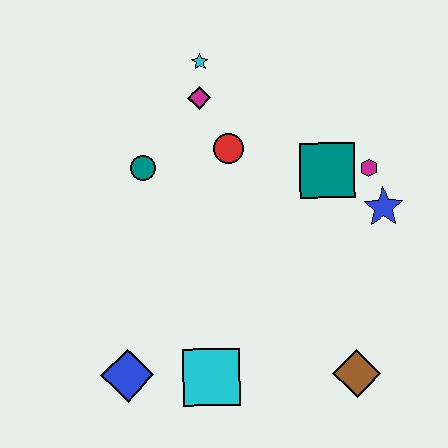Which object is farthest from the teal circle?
The brown diamond is farthest from the teal circle.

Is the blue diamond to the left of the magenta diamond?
Yes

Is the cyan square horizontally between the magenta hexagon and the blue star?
No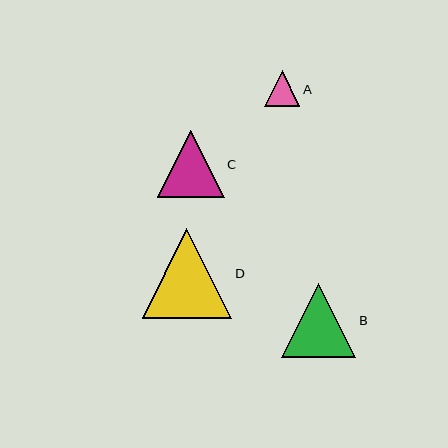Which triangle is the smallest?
Triangle A is the smallest with a size of approximately 35 pixels.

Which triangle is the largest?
Triangle D is the largest with a size of approximately 90 pixels.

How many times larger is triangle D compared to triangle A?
Triangle D is approximately 2.5 times the size of triangle A.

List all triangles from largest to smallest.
From largest to smallest: D, B, C, A.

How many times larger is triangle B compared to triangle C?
Triangle B is approximately 1.1 times the size of triangle C.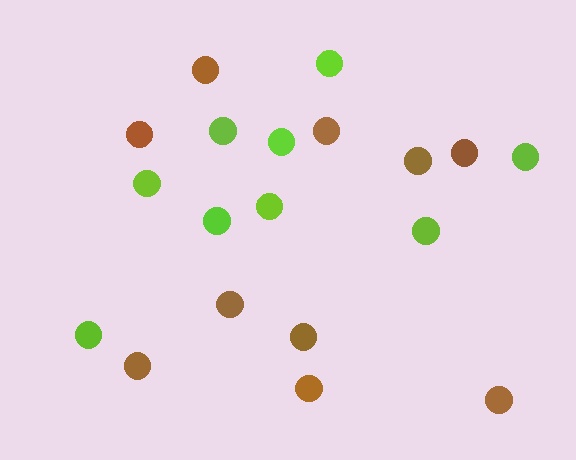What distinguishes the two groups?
There are 2 groups: one group of lime circles (9) and one group of brown circles (10).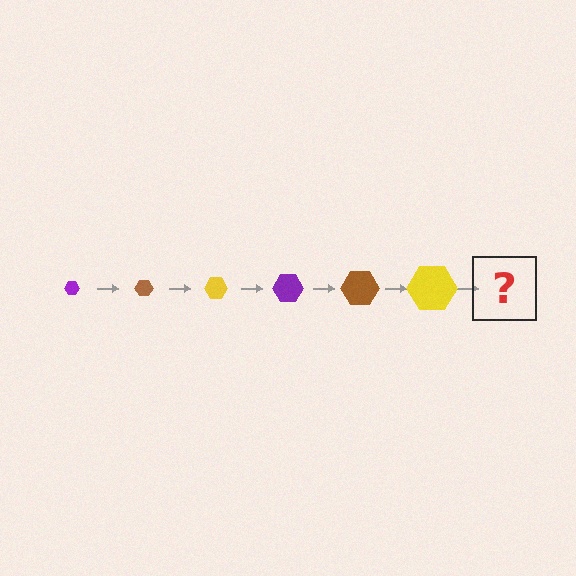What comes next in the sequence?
The next element should be a purple hexagon, larger than the previous one.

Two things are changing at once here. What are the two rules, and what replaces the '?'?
The two rules are that the hexagon grows larger each step and the color cycles through purple, brown, and yellow. The '?' should be a purple hexagon, larger than the previous one.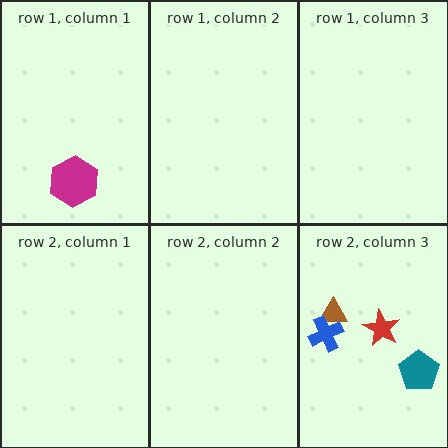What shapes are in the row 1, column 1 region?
The magenta hexagon.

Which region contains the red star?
The row 2, column 3 region.